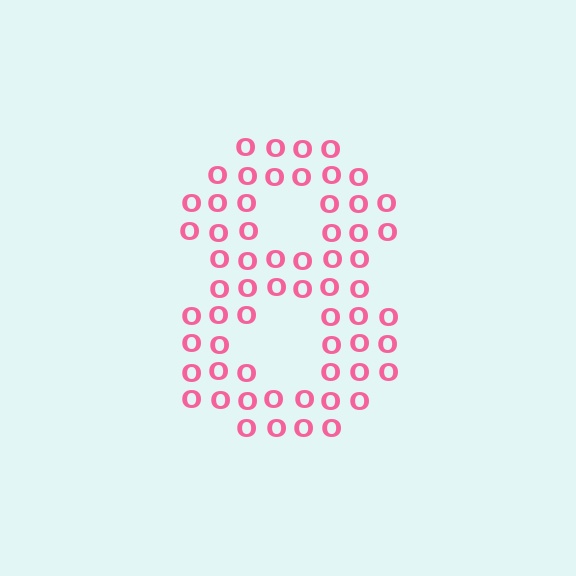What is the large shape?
The large shape is the digit 8.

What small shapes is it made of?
It is made of small letter O's.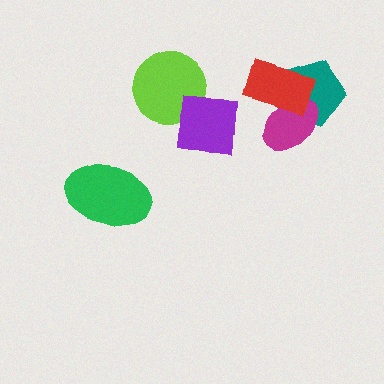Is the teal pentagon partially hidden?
Yes, it is partially covered by another shape.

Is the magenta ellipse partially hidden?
Yes, it is partially covered by another shape.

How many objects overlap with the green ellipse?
0 objects overlap with the green ellipse.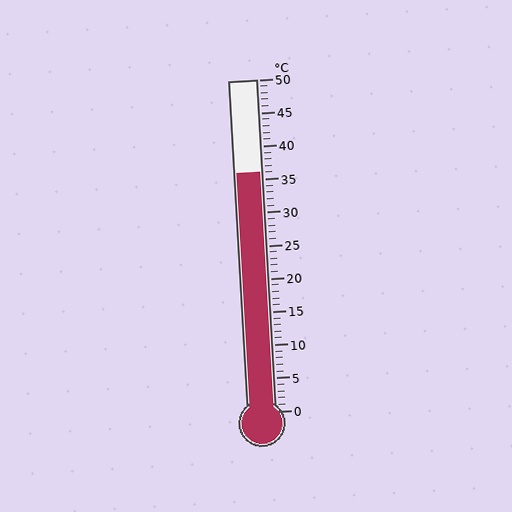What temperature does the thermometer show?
The thermometer shows approximately 36°C.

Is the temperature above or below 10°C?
The temperature is above 10°C.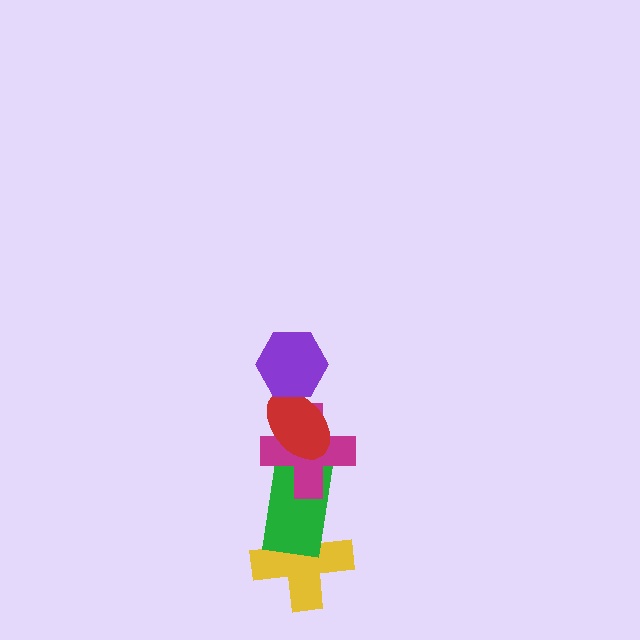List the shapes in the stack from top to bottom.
From top to bottom: the purple hexagon, the red ellipse, the magenta cross, the green rectangle, the yellow cross.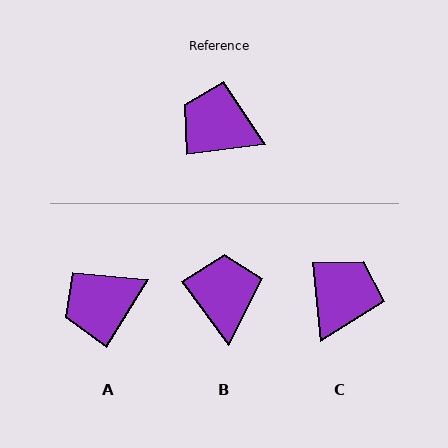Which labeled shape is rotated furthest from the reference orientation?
C, about 92 degrees away.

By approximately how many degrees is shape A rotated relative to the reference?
Approximately 51 degrees counter-clockwise.